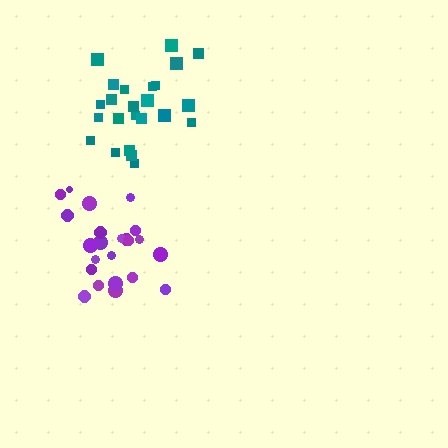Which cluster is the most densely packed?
Teal.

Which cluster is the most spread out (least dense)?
Purple.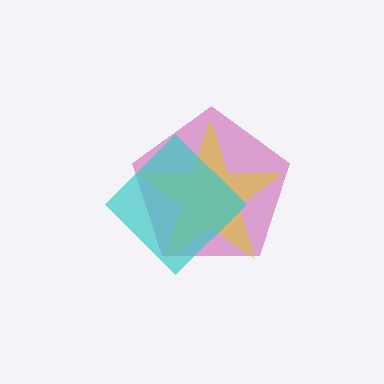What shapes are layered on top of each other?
The layered shapes are: a magenta pentagon, a yellow star, a cyan diamond.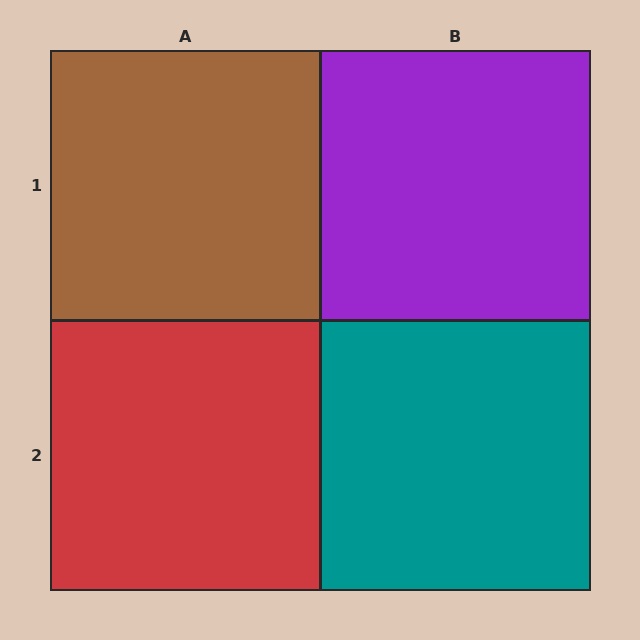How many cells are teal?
1 cell is teal.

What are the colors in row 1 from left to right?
Brown, purple.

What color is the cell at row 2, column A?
Red.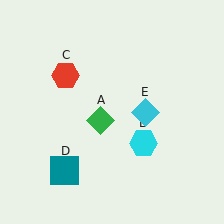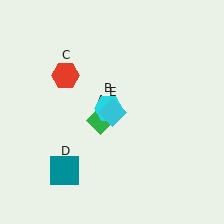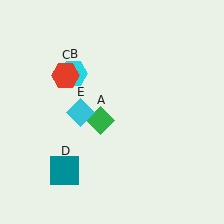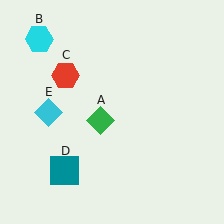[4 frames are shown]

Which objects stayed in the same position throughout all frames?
Green diamond (object A) and red hexagon (object C) and teal square (object D) remained stationary.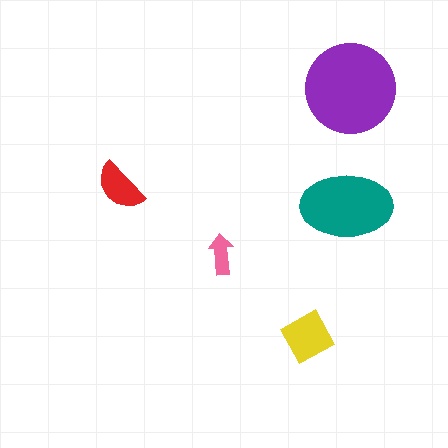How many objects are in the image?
There are 5 objects in the image.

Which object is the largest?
The purple circle.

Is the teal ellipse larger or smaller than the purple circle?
Smaller.